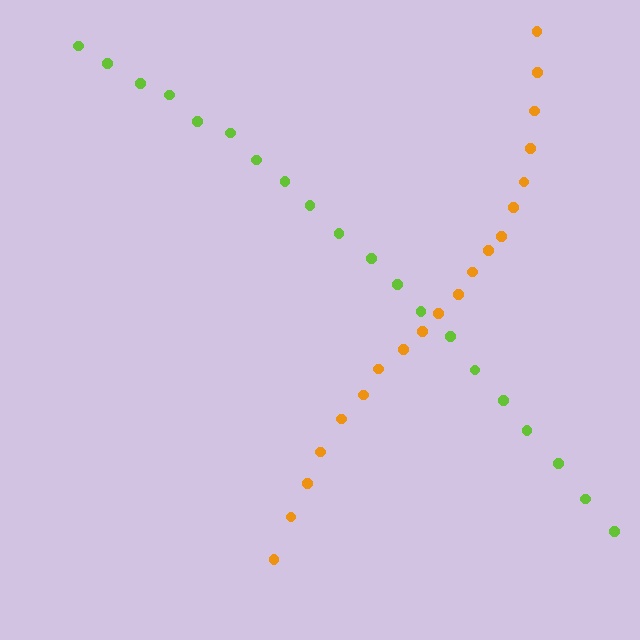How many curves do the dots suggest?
There are 2 distinct paths.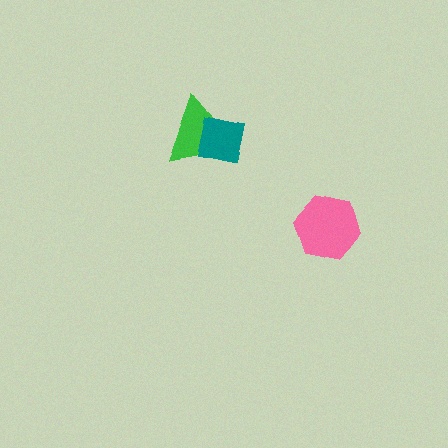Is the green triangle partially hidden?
Yes, it is partially covered by another shape.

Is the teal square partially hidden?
No, no other shape covers it.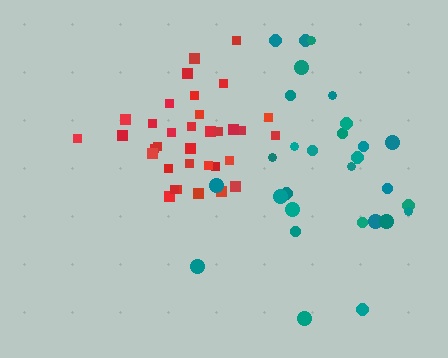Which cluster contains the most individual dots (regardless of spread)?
Red (34).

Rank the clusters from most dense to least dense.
red, teal.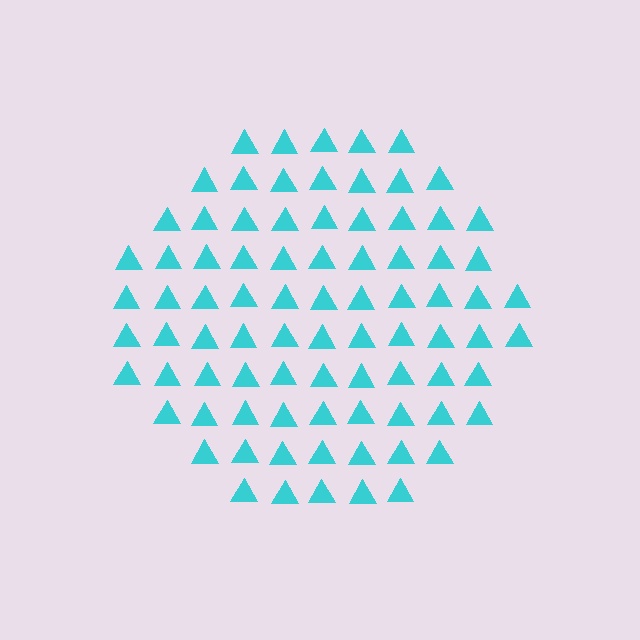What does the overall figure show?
The overall figure shows a circle.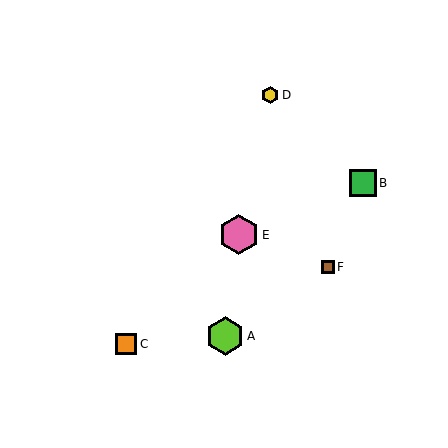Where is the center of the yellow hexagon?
The center of the yellow hexagon is at (270, 95).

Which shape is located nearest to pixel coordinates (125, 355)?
The orange square (labeled C) at (126, 344) is nearest to that location.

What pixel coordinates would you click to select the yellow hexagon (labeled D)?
Click at (270, 95) to select the yellow hexagon D.